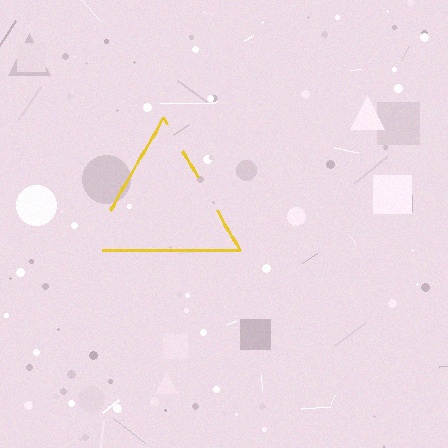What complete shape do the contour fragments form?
The contour fragments form a triangle.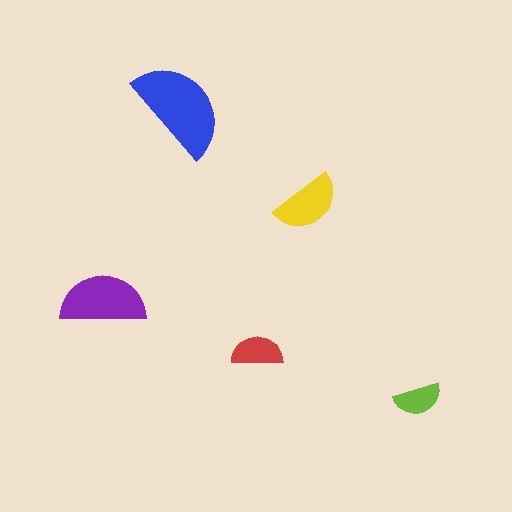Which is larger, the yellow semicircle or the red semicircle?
The yellow one.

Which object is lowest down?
The lime semicircle is bottommost.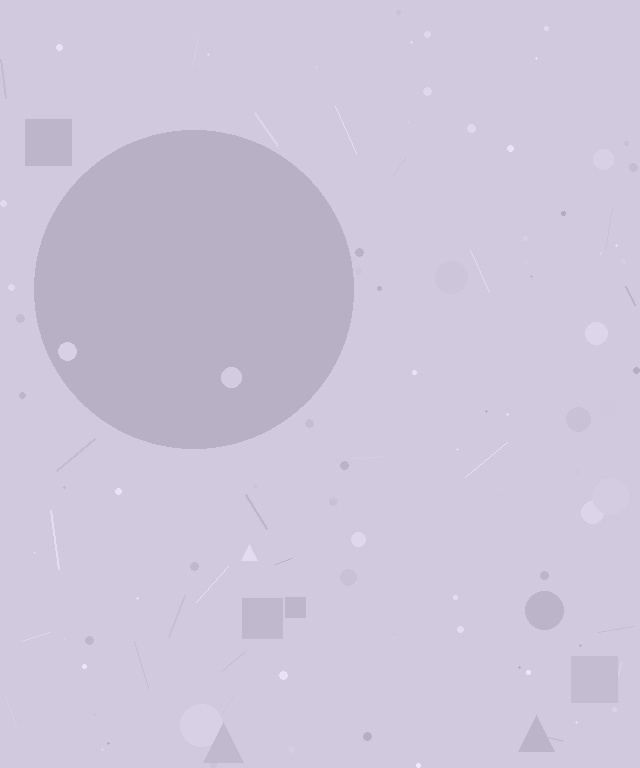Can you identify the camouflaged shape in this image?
The camouflaged shape is a circle.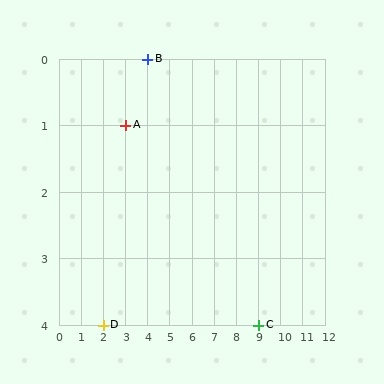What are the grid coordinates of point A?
Point A is at grid coordinates (3, 1).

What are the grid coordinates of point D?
Point D is at grid coordinates (2, 4).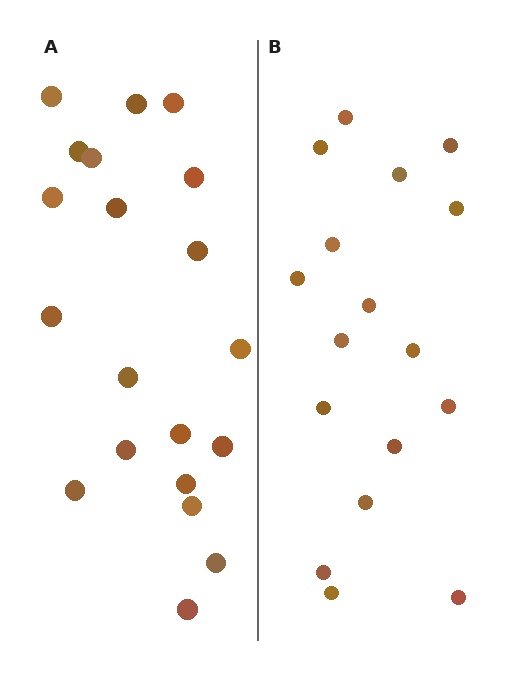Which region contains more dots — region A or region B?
Region A (the left region) has more dots.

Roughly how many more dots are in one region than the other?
Region A has just a few more — roughly 2 or 3 more dots than region B.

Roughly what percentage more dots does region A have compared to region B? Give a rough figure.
About 20% more.